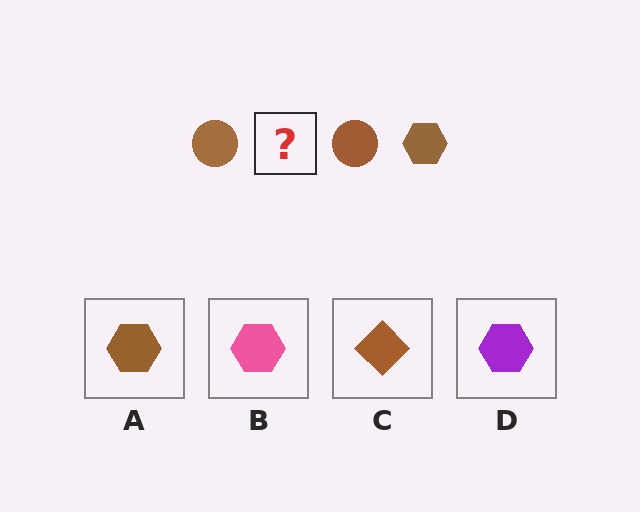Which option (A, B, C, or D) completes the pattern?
A.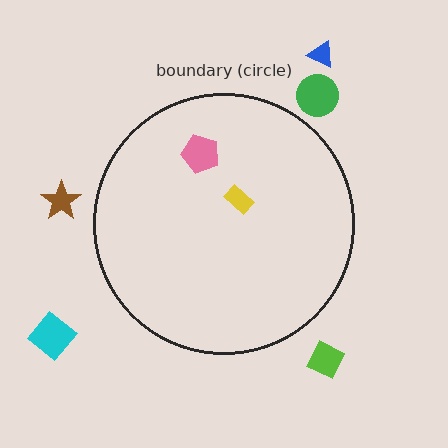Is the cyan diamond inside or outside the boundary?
Outside.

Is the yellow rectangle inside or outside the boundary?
Inside.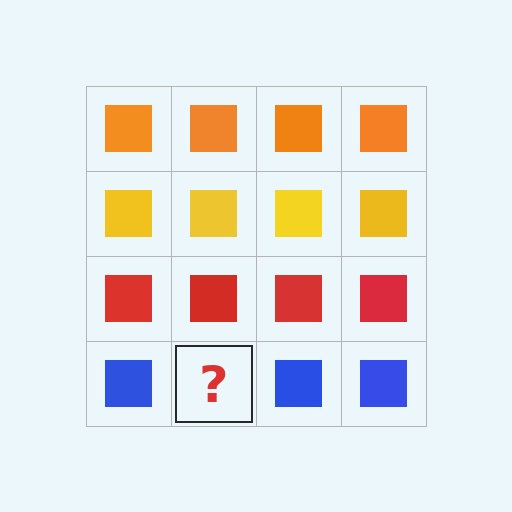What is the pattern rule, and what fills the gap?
The rule is that each row has a consistent color. The gap should be filled with a blue square.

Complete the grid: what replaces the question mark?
The question mark should be replaced with a blue square.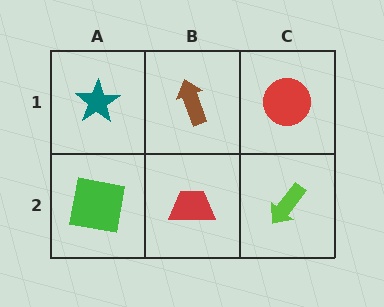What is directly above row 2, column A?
A teal star.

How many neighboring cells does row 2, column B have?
3.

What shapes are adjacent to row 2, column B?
A brown arrow (row 1, column B), a green square (row 2, column A), a lime arrow (row 2, column C).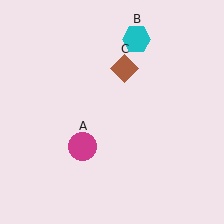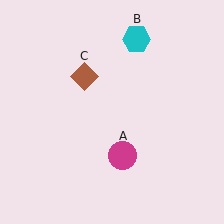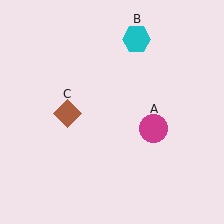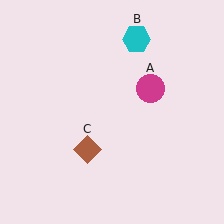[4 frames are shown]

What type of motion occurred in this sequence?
The magenta circle (object A), brown diamond (object C) rotated counterclockwise around the center of the scene.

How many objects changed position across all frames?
2 objects changed position: magenta circle (object A), brown diamond (object C).